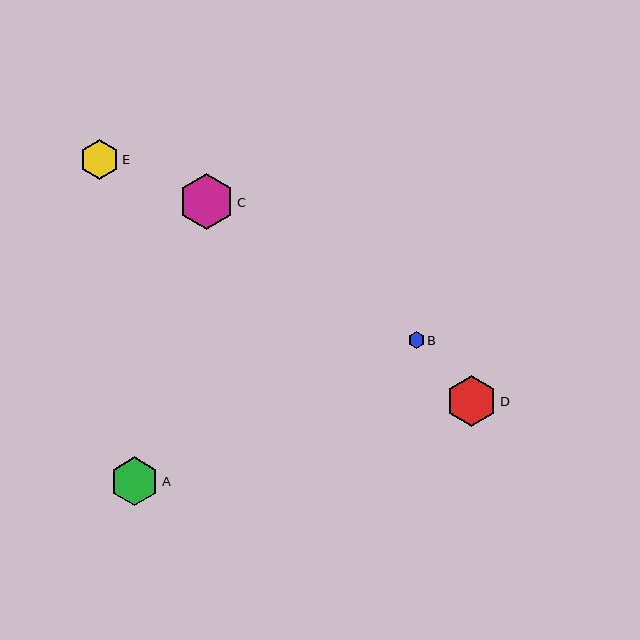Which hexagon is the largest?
Hexagon C is the largest with a size of approximately 56 pixels.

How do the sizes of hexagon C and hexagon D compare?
Hexagon C and hexagon D are approximately the same size.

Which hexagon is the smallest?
Hexagon B is the smallest with a size of approximately 16 pixels.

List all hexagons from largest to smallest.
From largest to smallest: C, D, A, E, B.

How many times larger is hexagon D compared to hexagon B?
Hexagon D is approximately 3.1 times the size of hexagon B.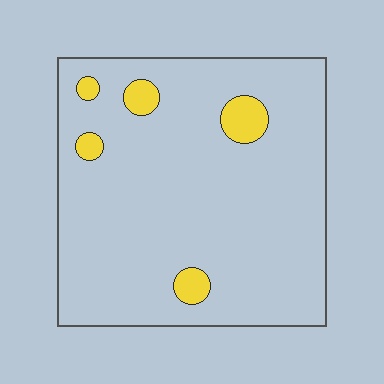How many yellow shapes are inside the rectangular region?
5.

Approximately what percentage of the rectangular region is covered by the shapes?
Approximately 5%.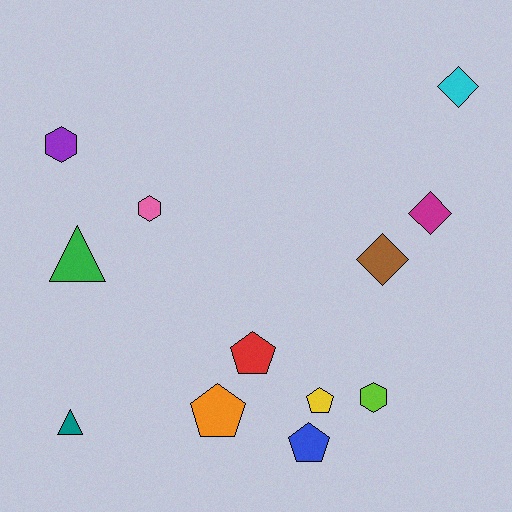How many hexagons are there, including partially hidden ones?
There are 3 hexagons.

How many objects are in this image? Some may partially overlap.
There are 12 objects.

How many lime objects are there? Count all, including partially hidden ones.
There is 1 lime object.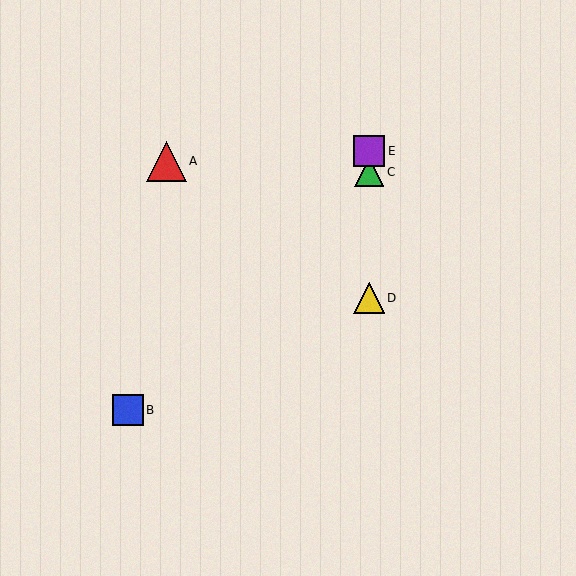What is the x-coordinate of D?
Object D is at x≈369.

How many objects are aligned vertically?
3 objects (C, D, E) are aligned vertically.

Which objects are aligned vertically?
Objects C, D, E are aligned vertically.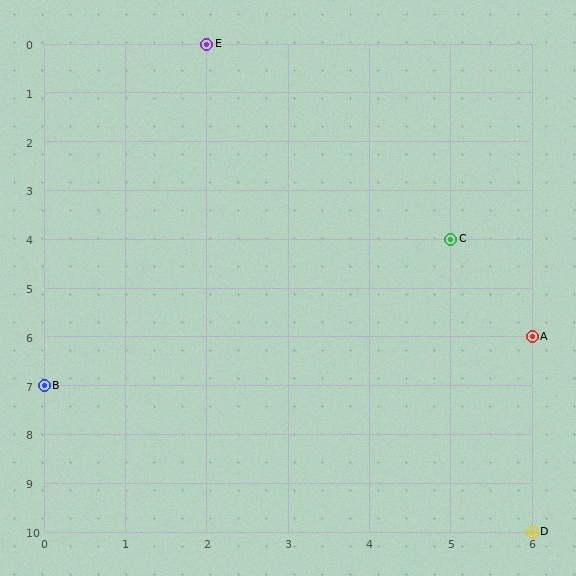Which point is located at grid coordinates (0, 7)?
Point B is at (0, 7).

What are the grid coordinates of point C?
Point C is at grid coordinates (5, 4).